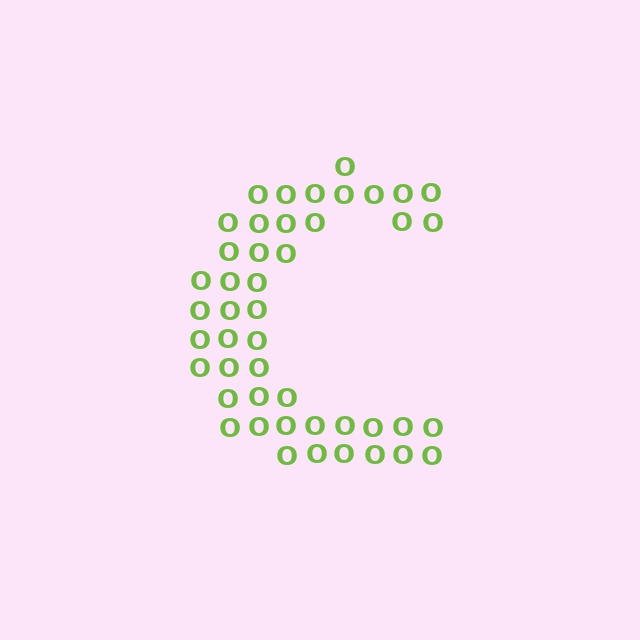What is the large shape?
The large shape is the letter C.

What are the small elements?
The small elements are letter O's.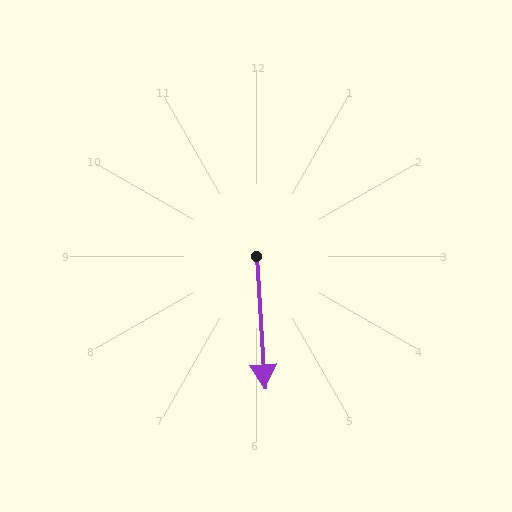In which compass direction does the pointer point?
South.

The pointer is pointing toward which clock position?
Roughly 6 o'clock.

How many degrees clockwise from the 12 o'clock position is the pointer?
Approximately 176 degrees.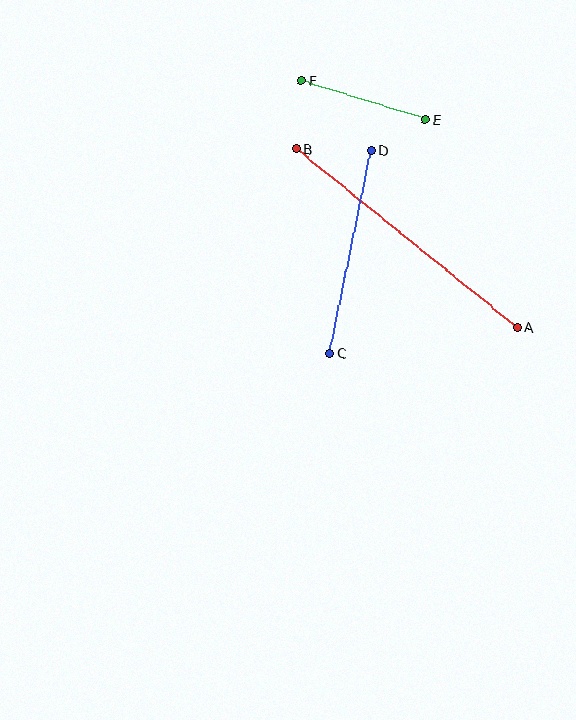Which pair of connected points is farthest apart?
Points A and B are farthest apart.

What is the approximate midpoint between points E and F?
The midpoint is at approximately (363, 100) pixels.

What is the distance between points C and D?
The distance is approximately 207 pixels.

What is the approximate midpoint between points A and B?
The midpoint is at approximately (407, 238) pixels.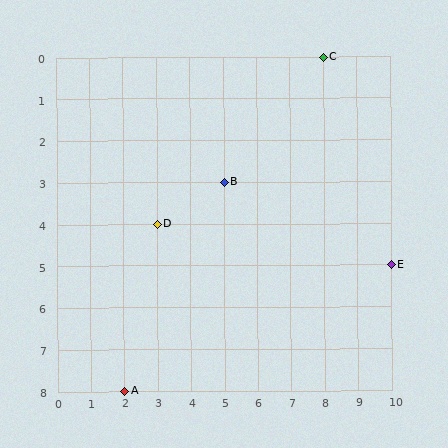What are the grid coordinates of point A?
Point A is at grid coordinates (2, 8).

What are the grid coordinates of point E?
Point E is at grid coordinates (10, 5).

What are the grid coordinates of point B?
Point B is at grid coordinates (5, 3).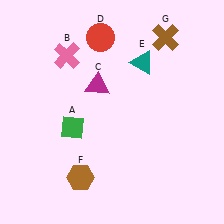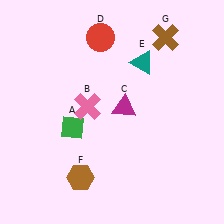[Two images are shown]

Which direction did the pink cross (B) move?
The pink cross (B) moved down.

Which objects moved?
The objects that moved are: the pink cross (B), the magenta triangle (C).